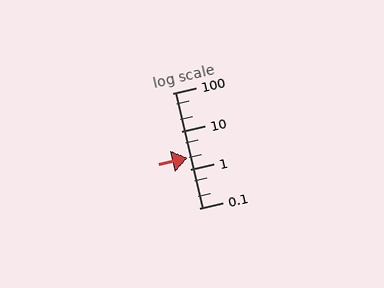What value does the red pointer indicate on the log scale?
The pointer indicates approximately 2.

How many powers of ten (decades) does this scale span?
The scale spans 3 decades, from 0.1 to 100.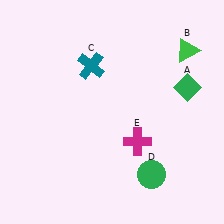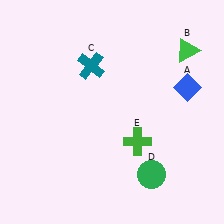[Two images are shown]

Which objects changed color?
A changed from green to blue. E changed from magenta to green.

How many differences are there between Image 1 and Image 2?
There are 2 differences between the two images.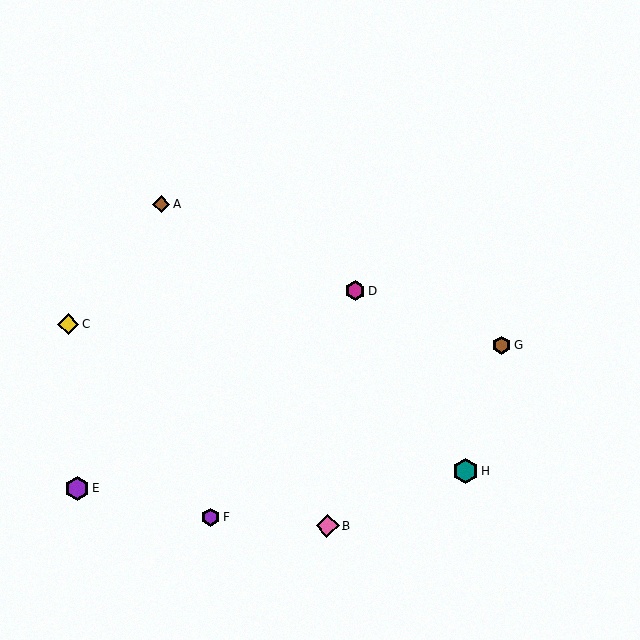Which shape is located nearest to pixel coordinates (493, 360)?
The brown hexagon (labeled G) at (501, 345) is nearest to that location.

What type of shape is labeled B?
Shape B is a pink diamond.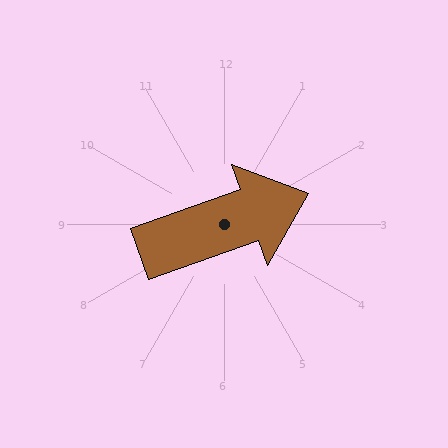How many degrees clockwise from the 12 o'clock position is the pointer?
Approximately 70 degrees.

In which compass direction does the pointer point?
East.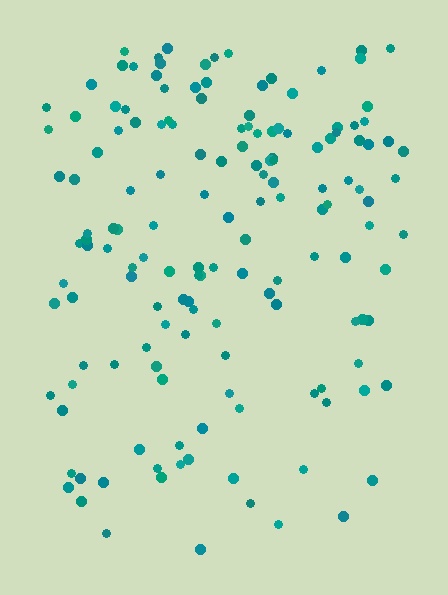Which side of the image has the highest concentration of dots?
The top.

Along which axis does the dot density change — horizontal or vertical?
Vertical.